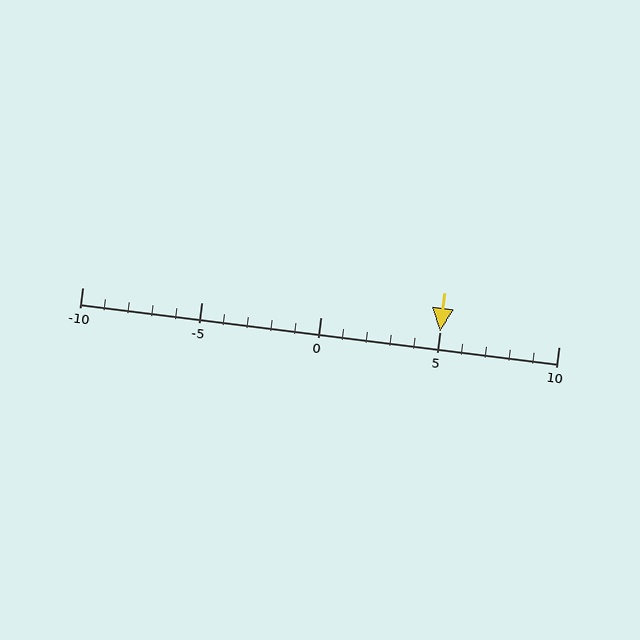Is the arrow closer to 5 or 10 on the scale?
The arrow is closer to 5.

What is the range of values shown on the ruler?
The ruler shows values from -10 to 10.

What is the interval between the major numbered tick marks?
The major tick marks are spaced 5 units apart.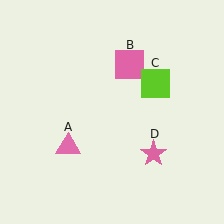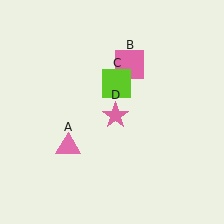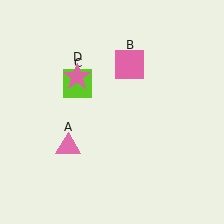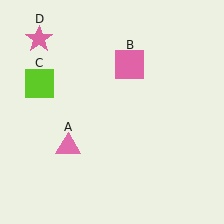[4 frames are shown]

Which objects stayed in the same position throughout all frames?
Pink triangle (object A) and pink square (object B) remained stationary.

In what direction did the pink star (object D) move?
The pink star (object D) moved up and to the left.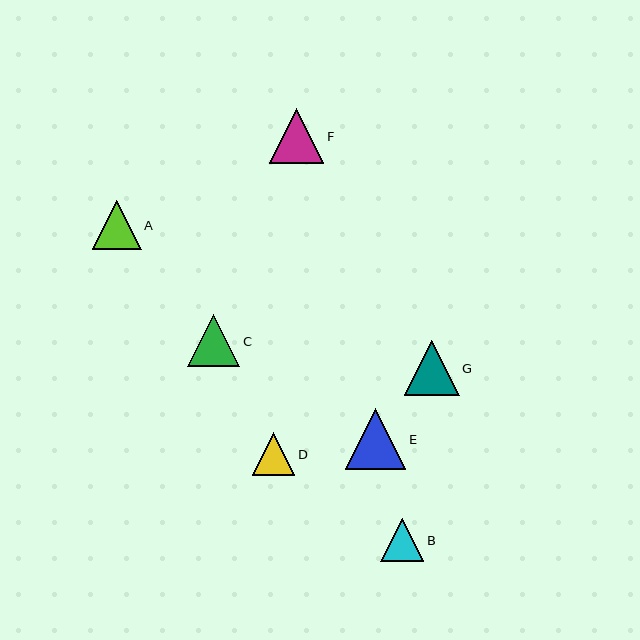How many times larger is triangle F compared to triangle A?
Triangle F is approximately 1.1 times the size of triangle A.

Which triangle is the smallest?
Triangle D is the smallest with a size of approximately 43 pixels.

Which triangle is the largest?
Triangle E is the largest with a size of approximately 60 pixels.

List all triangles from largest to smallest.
From largest to smallest: E, G, F, C, A, B, D.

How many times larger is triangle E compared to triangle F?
Triangle E is approximately 1.1 times the size of triangle F.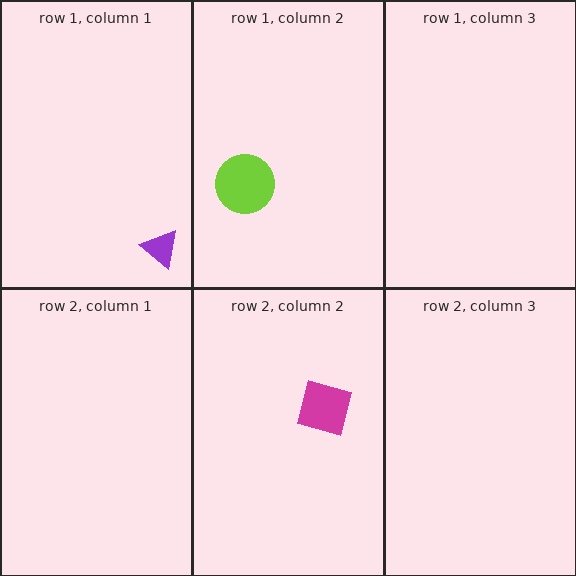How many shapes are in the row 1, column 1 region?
1.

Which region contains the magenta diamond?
The row 2, column 2 region.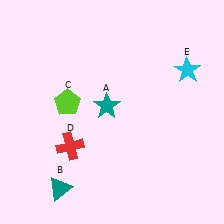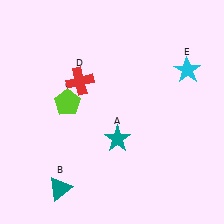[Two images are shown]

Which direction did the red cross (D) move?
The red cross (D) moved up.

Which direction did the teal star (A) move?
The teal star (A) moved down.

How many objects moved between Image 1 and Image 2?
2 objects moved between the two images.